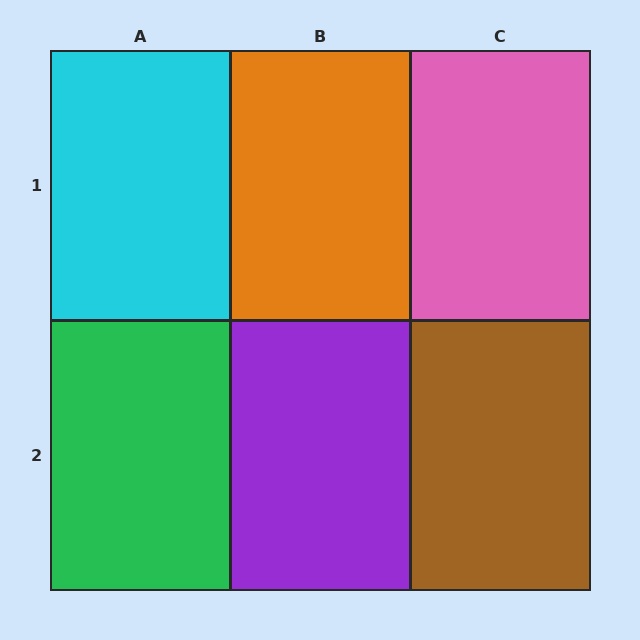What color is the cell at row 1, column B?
Orange.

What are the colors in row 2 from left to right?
Green, purple, brown.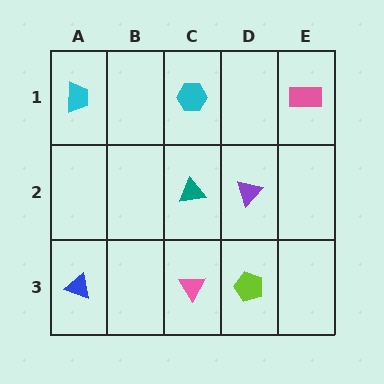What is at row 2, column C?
A teal triangle.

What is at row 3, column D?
A lime pentagon.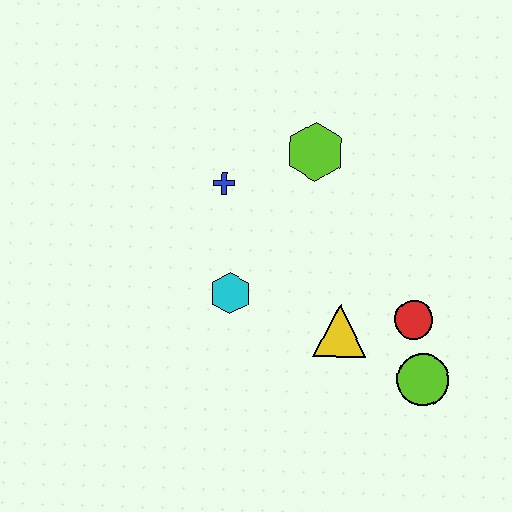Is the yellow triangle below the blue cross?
Yes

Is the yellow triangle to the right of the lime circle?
No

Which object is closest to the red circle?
The lime circle is closest to the red circle.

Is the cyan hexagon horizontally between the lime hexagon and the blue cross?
Yes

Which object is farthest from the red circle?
The blue cross is farthest from the red circle.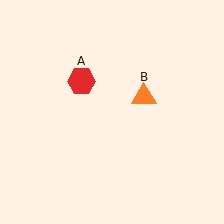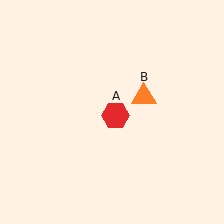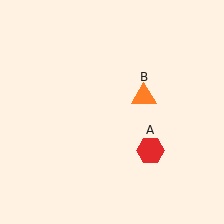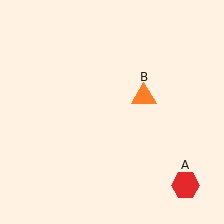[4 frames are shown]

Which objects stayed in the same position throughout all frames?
Orange triangle (object B) remained stationary.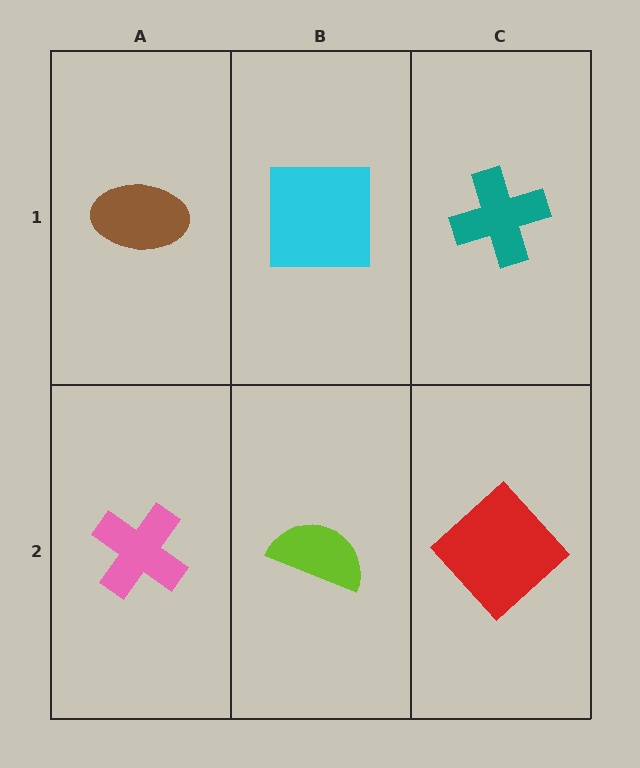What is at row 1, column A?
A brown ellipse.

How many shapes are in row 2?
3 shapes.